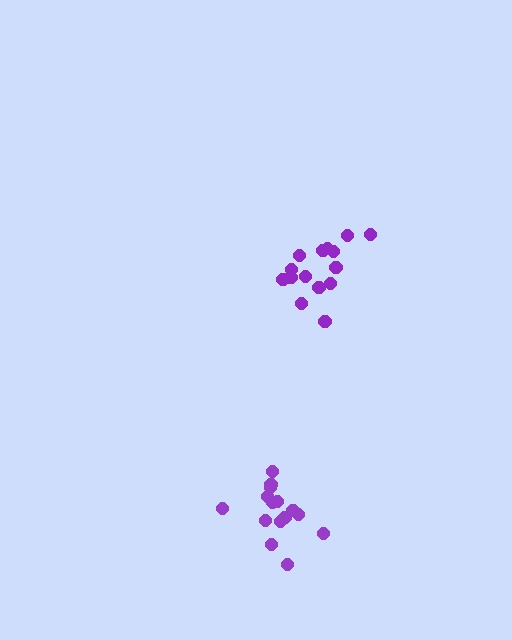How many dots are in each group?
Group 1: 15 dots, Group 2: 16 dots (31 total).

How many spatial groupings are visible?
There are 2 spatial groupings.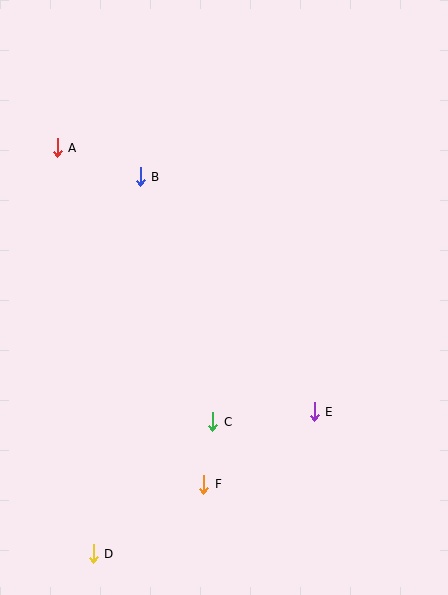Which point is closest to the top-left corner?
Point A is closest to the top-left corner.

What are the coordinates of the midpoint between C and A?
The midpoint between C and A is at (135, 285).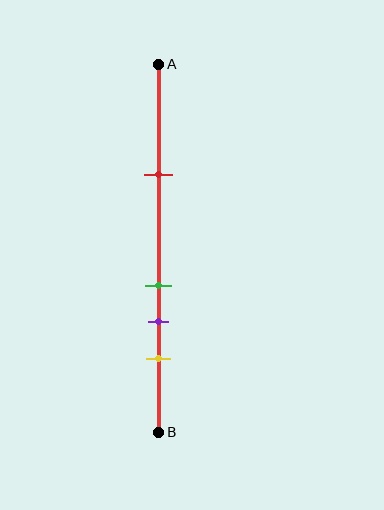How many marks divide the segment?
There are 4 marks dividing the segment.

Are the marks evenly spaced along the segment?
No, the marks are not evenly spaced.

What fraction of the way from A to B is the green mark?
The green mark is approximately 60% (0.6) of the way from A to B.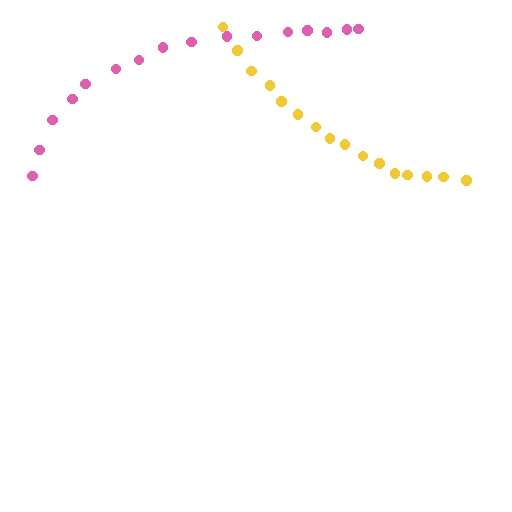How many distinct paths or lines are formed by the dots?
There are 2 distinct paths.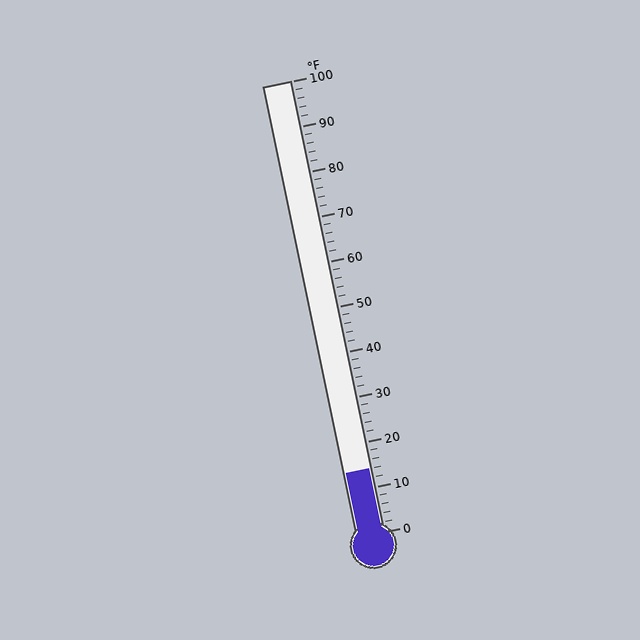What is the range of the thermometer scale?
The thermometer scale ranges from 0°F to 100°F.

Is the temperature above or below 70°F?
The temperature is below 70°F.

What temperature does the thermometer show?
The thermometer shows approximately 14°F.